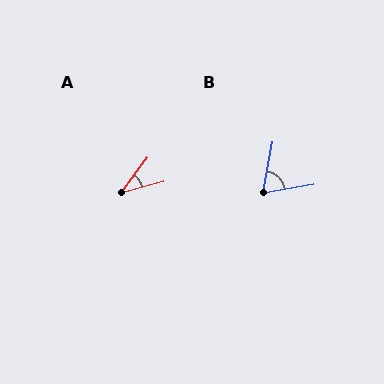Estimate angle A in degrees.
Approximately 38 degrees.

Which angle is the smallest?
A, at approximately 38 degrees.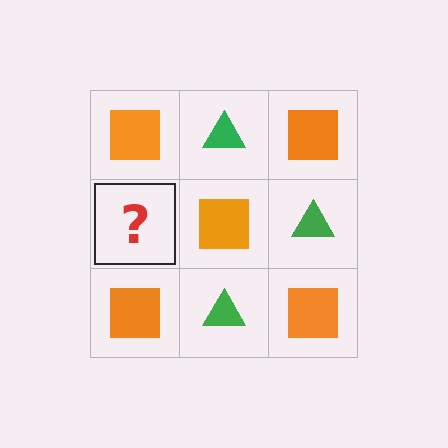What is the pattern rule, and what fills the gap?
The rule is that it alternates orange square and green triangle in a checkerboard pattern. The gap should be filled with a green triangle.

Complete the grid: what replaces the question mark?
The question mark should be replaced with a green triangle.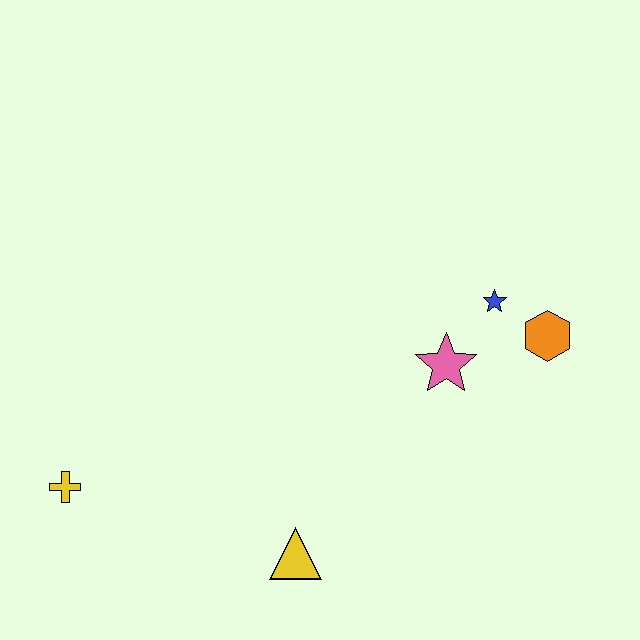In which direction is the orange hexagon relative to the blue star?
The orange hexagon is to the right of the blue star.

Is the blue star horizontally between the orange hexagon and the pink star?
Yes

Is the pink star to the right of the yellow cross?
Yes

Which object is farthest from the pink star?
The yellow cross is farthest from the pink star.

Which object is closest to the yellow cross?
The yellow triangle is closest to the yellow cross.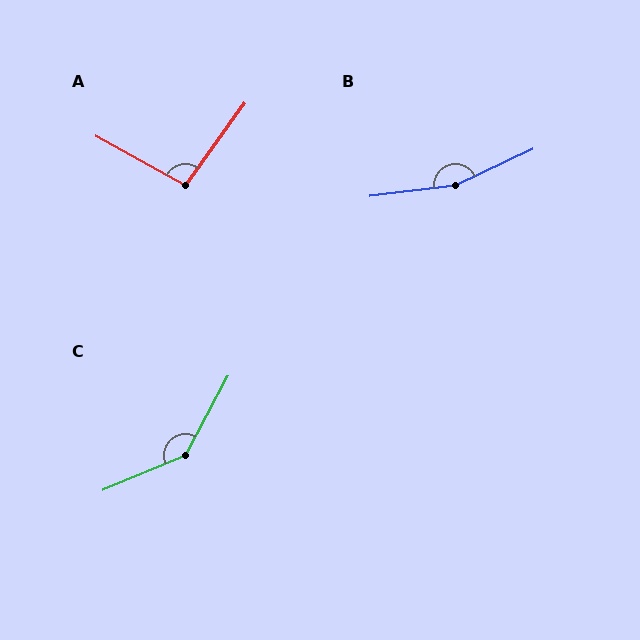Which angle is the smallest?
A, at approximately 97 degrees.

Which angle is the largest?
B, at approximately 162 degrees.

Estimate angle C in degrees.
Approximately 141 degrees.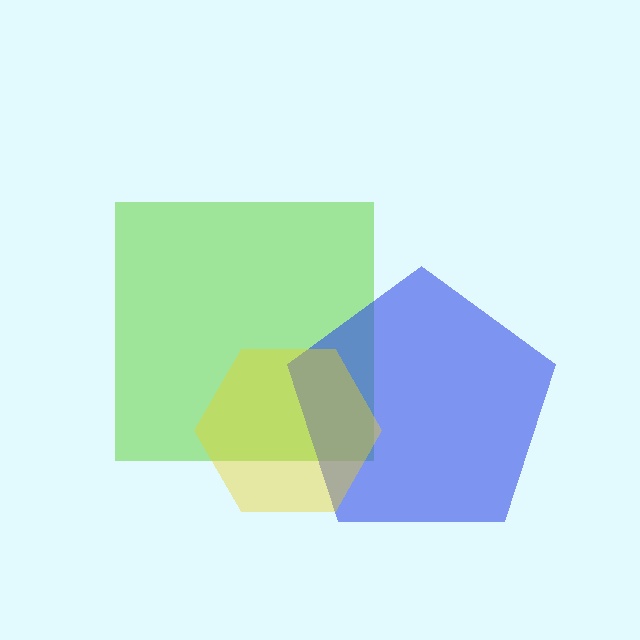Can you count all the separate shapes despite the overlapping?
Yes, there are 3 separate shapes.